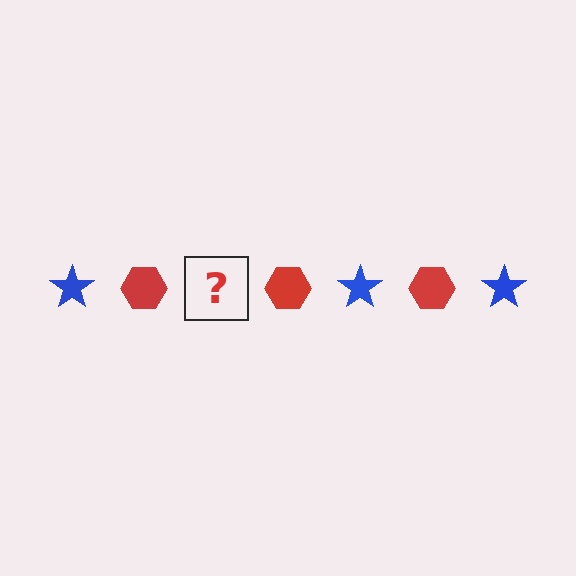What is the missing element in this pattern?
The missing element is a blue star.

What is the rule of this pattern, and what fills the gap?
The rule is that the pattern alternates between blue star and red hexagon. The gap should be filled with a blue star.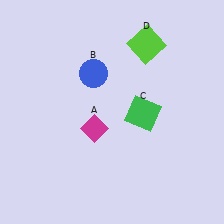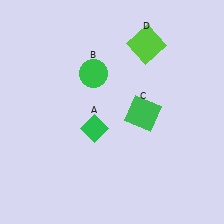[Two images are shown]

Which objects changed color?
A changed from magenta to green. B changed from blue to green.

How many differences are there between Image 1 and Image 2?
There are 2 differences between the two images.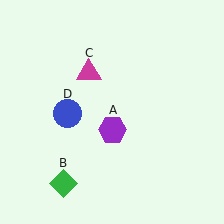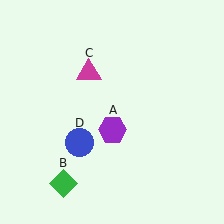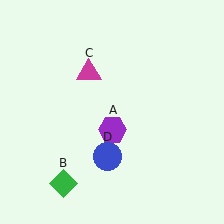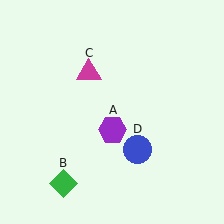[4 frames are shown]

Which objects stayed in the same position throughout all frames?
Purple hexagon (object A) and green diamond (object B) and magenta triangle (object C) remained stationary.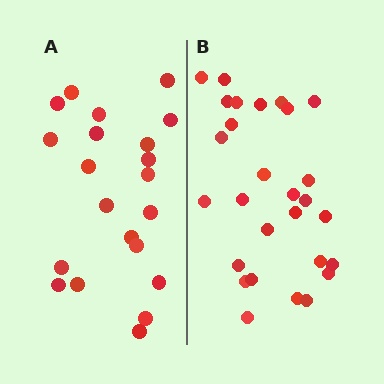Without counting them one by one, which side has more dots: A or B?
Region B (the right region) has more dots.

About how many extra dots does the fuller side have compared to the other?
Region B has roughly 8 or so more dots than region A.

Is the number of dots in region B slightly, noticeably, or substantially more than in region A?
Region B has noticeably more, but not dramatically so. The ratio is roughly 1.3 to 1.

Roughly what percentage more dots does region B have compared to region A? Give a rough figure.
About 35% more.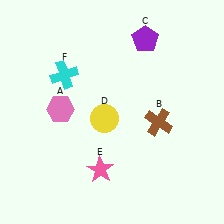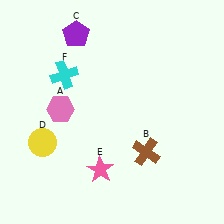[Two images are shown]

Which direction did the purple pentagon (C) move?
The purple pentagon (C) moved left.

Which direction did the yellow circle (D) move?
The yellow circle (D) moved left.